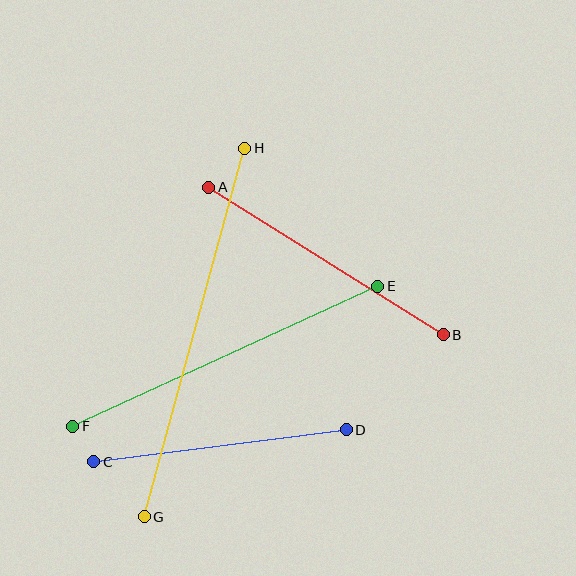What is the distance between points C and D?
The distance is approximately 254 pixels.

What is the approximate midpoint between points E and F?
The midpoint is at approximately (225, 356) pixels.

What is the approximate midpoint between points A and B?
The midpoint is at approximately (326, 261) pixels.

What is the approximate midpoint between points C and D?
The midpoint is at approximately (220, 446) pixels.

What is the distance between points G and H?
The distance is approximately 382 pixels.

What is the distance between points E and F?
The distance is approximately 336 pixels.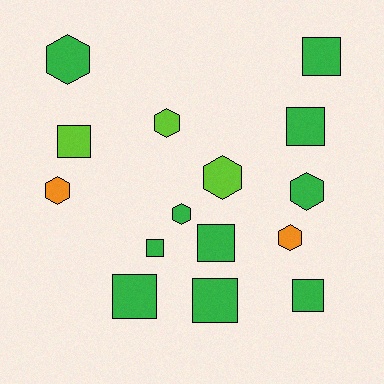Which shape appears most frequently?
Square, with 8 objects.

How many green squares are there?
There are 7 green squares.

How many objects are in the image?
There are 15 objects.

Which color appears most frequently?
Green, with 10 objects.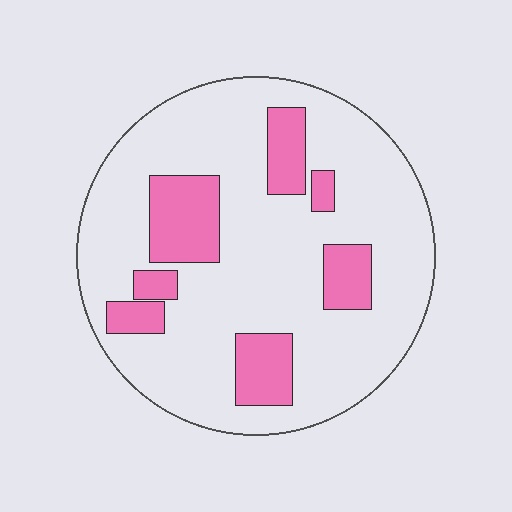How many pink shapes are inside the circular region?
7.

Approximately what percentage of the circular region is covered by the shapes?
Approximately 20%.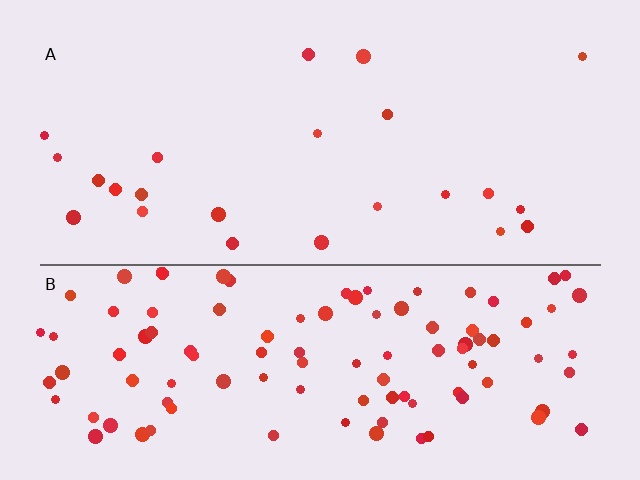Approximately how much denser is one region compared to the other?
Approximately 4.7× — region B over region A.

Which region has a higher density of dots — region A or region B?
B (the bottom).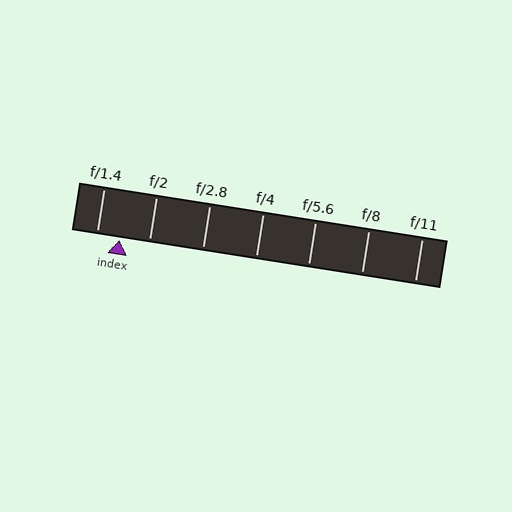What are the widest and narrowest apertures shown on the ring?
The widest aperture shown is f/1.4 and the narrowest is f/11.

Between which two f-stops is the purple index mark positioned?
The index mark is between f/1.4 and f/2.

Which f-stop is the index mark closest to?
The index mark is closest to f/1.4.